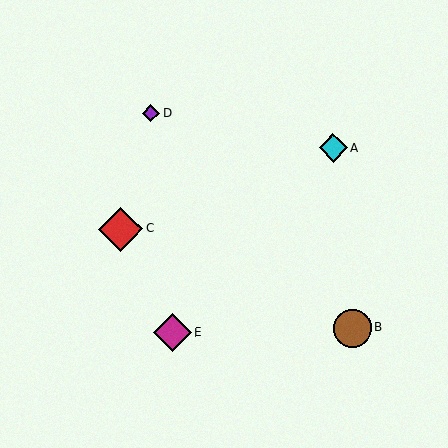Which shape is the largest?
The red diamond (labeled C) is the largest.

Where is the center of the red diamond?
The center of the red diamond is at (120, 229).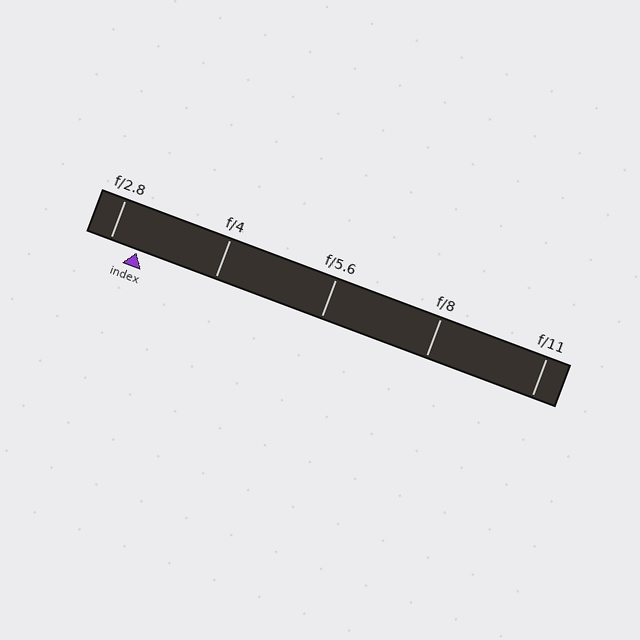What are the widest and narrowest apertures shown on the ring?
The widest aperture shown is f/2.8 and the narrowest is f/11.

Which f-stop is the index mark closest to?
The index mark is closest to f/2.8.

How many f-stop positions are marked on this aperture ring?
There are 5 f-stop positions marked.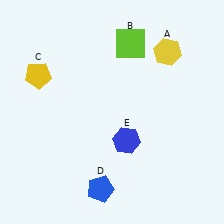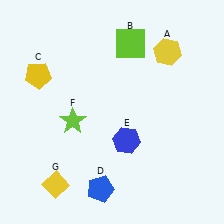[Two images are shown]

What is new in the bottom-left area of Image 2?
A lime star (F) was added in the bottom-left area of Image 2.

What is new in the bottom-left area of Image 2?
A yellow diamond (G) was added in the bottom-left area of Image 2.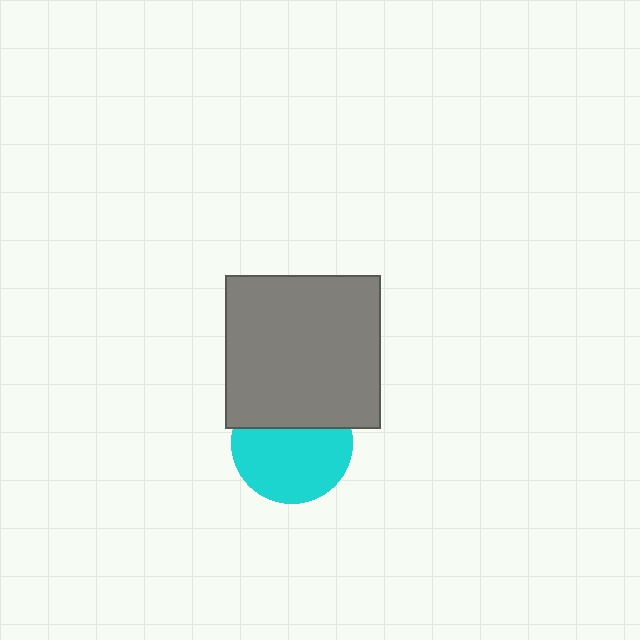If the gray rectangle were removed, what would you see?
You would see the complete cyan circle.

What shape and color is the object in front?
The object in front is a gray rectangle.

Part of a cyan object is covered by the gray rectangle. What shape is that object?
It is a circle.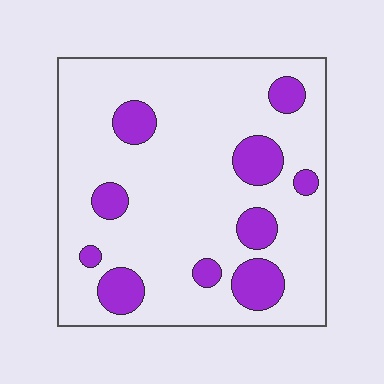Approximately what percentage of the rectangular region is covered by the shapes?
Approximately 20%.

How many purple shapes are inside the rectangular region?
10.